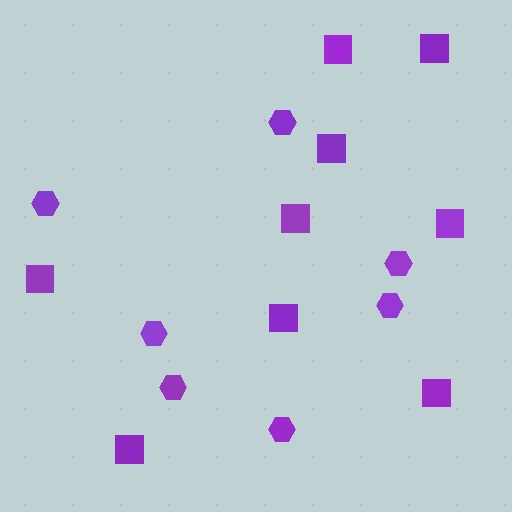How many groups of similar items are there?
There are 2 groups: one group of hexagons (7) and one group of squares (9).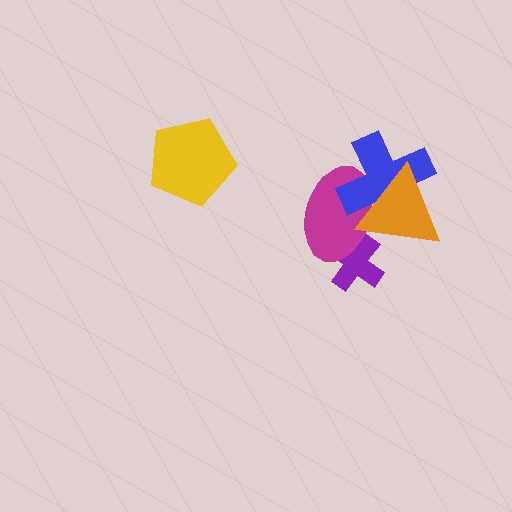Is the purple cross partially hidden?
Yes, it is partially covered by another shape.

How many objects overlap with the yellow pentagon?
0 objects overlap with the yellow pentagon.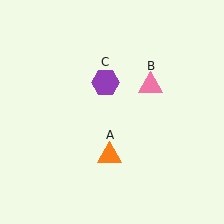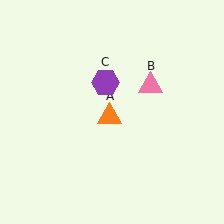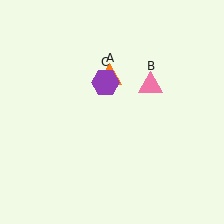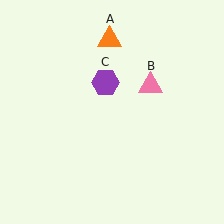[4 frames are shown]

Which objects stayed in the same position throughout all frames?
Pink triangle (object B) and purple hexagon (object C) remained stationary.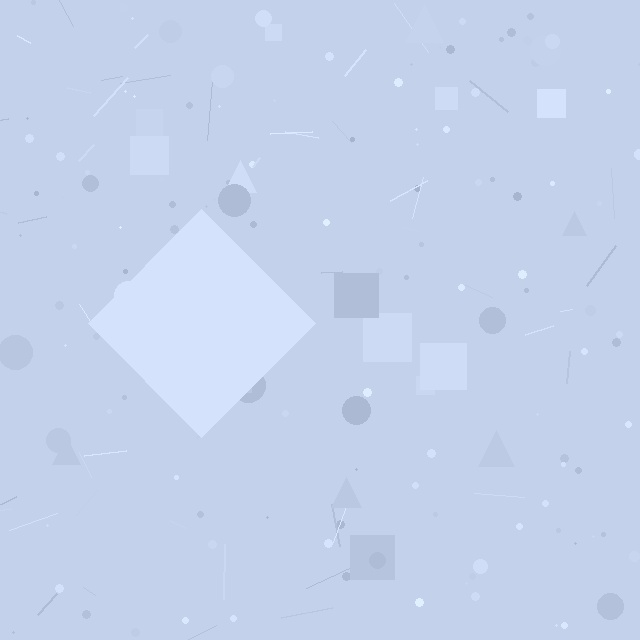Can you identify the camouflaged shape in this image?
The camouflaged shape is a diamond.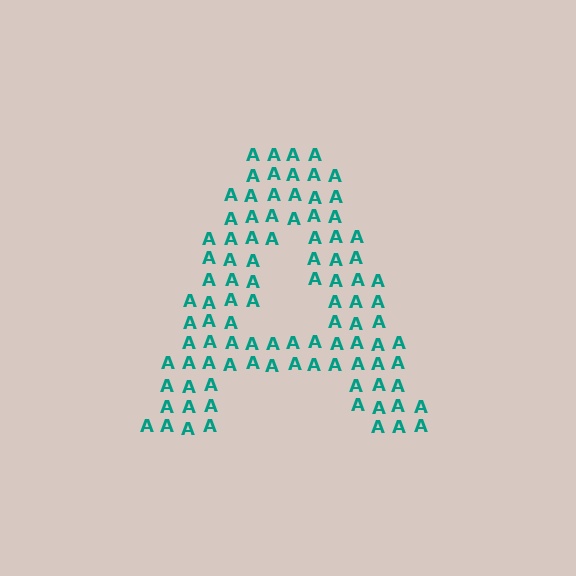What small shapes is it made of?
It is made of small letter A's.